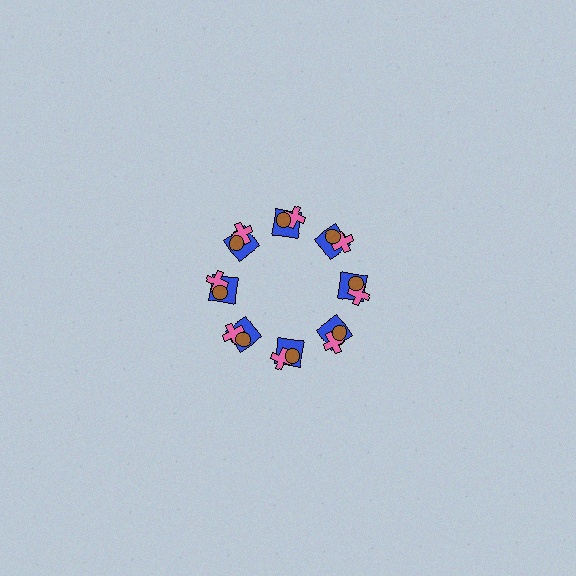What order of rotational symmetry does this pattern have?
This pattern has 8-fold rotational symmetry.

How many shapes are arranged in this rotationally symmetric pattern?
There are 24 shapes, arranged in 8 groups of 3.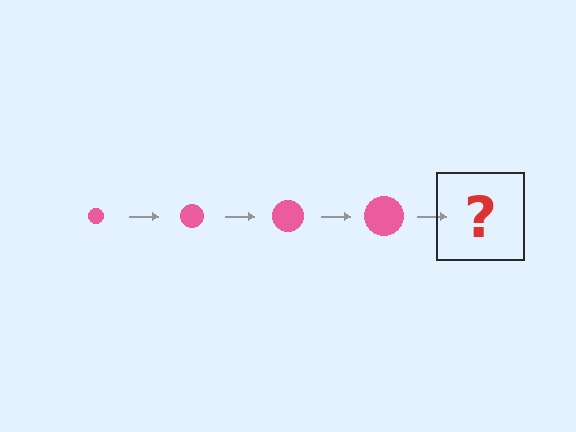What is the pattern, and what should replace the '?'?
The pattern is that the circle gets progressively larger each step. The '?' should be a pink circle, larger than the previous one.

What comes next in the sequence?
The next element should be a pink circle, larger than the previous one.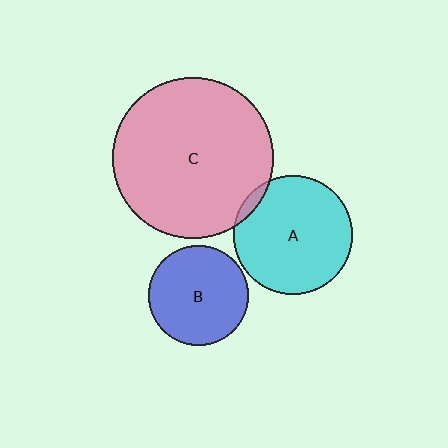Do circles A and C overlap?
Yes.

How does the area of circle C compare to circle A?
Approximately 1.8 times.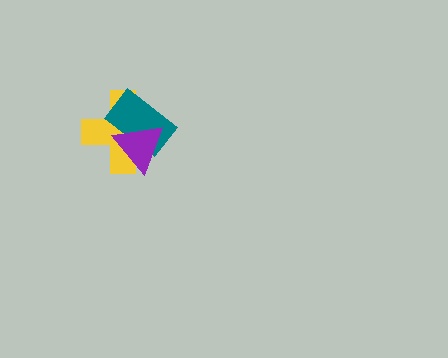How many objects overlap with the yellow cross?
2 objects overlap with the yellow cross.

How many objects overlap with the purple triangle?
2 objects overlap with the purple triangle.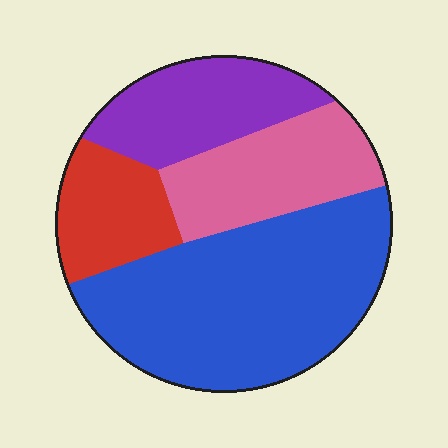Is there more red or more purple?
Purple.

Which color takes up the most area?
Blue, at roughly 45%.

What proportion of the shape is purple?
Purple covers 19% of the shape.